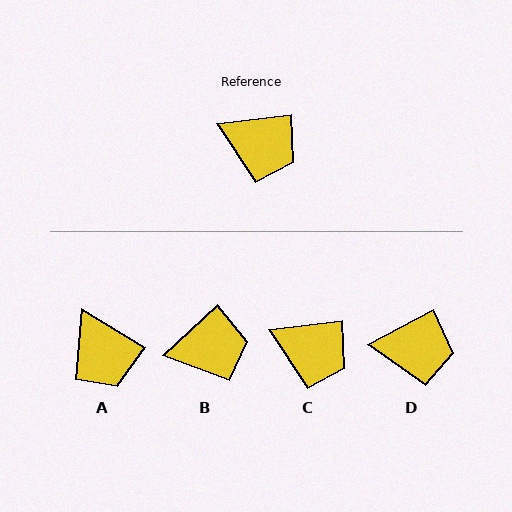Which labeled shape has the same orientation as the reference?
C.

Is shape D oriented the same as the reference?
No, it is off by about 21 degrees.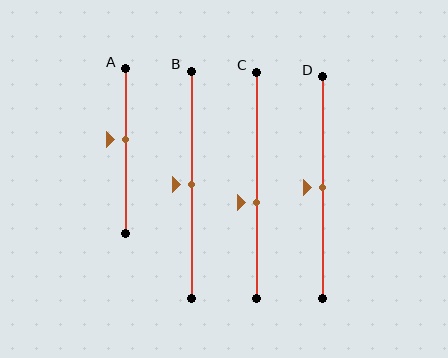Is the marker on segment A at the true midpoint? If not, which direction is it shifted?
No, the marker on segment A is shifted upward by about 7% of the segment length.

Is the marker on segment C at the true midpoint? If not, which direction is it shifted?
No, the marker on segment C is shifted downward by about 8% of the segment length.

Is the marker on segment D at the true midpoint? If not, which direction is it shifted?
Yes, the marker on segment D is at the true midpoint.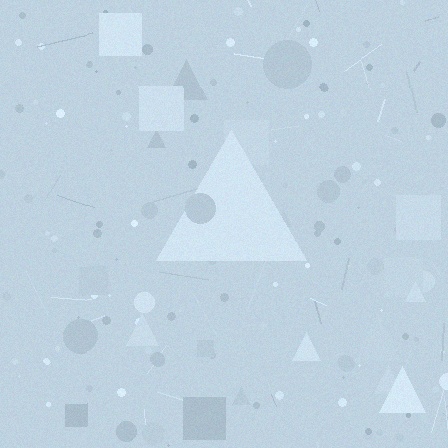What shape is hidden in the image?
A triangle is hidden in the image.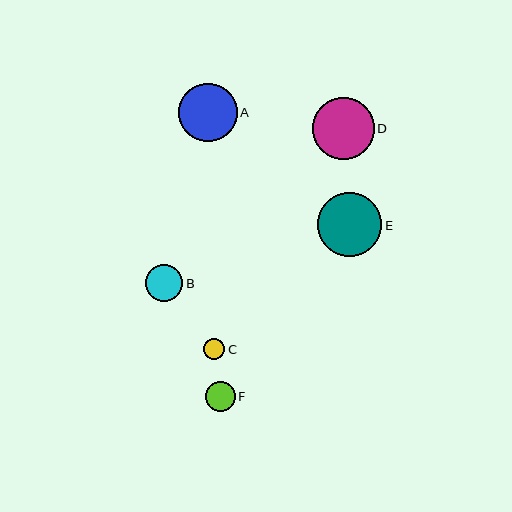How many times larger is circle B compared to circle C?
Circle B is approximately 1.8 times the size of circle C.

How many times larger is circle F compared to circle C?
Circle F is approximately 1.4 times the size of circle C.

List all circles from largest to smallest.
From largest to smallest: E, D, A, B, F, C.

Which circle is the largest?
Circle E is the largest with a size of approximately 64 pixels.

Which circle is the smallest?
Circle C is the smallest with a size of approximately 21 pixels.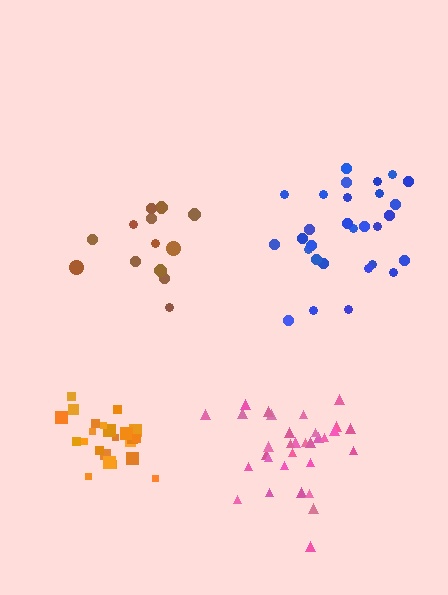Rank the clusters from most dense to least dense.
orange, pink, brown, blue.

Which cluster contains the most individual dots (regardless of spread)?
Pink (32).